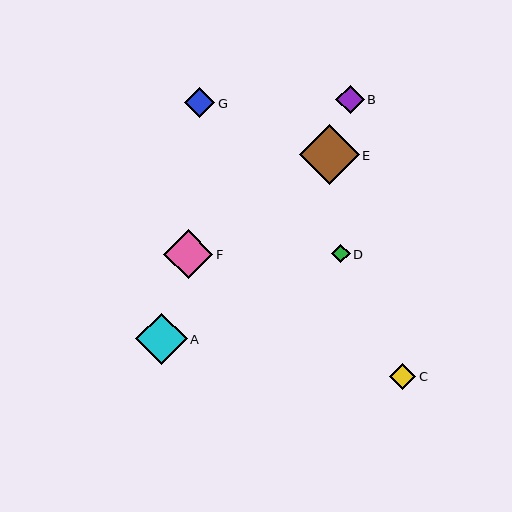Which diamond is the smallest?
Diamond D is the smallest with a size of approximately 19 pixels.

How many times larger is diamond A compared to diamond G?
Diamond A is approximately 1.7 times the size of diamond G.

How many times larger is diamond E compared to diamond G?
Diamond E is approximately 2.0 times the size of diamond G.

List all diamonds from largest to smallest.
From largest to smallest: E, A, F, G, B, C, D.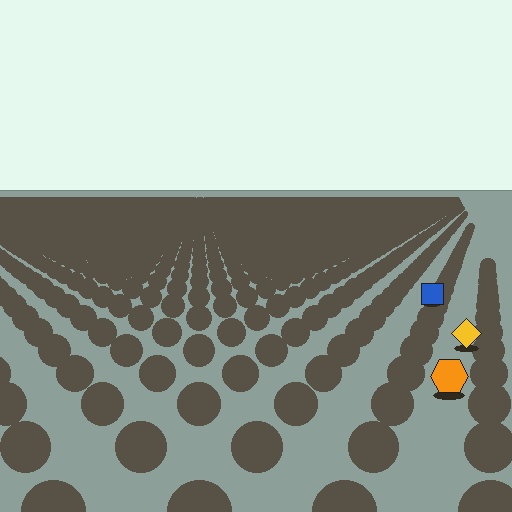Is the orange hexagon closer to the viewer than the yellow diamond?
Yes. The orange hexagon is closer — you can tell from the texture gradient: the ground texture is coarser near it.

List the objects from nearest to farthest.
From nearest to farthest: the orange hexagon, the yellow diamond, the blue square.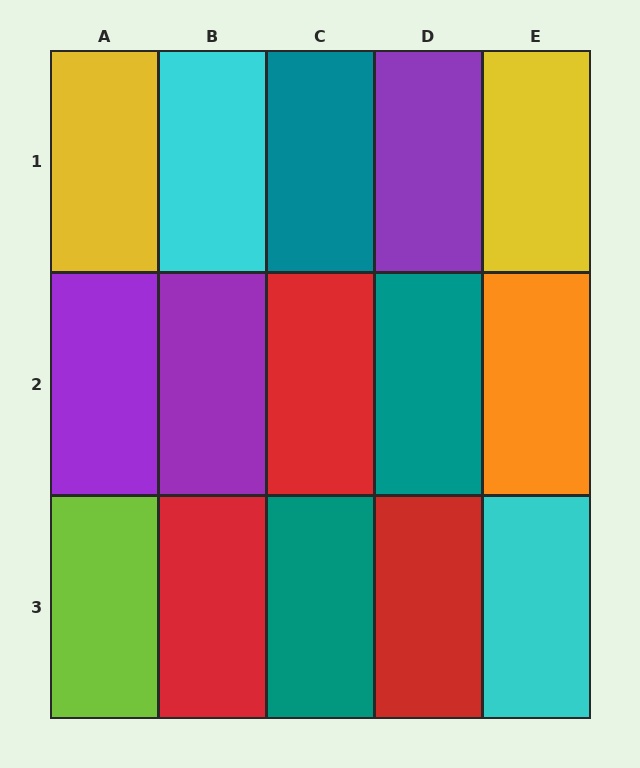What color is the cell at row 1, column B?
Cyan.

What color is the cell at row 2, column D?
Teal.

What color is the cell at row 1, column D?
Purple.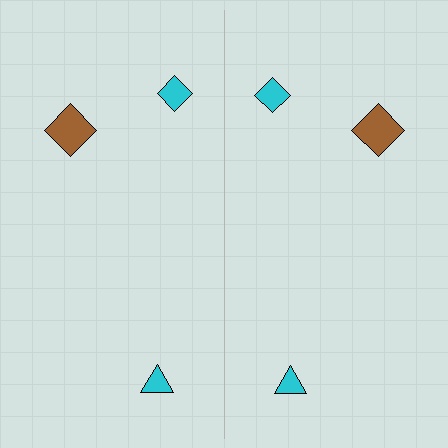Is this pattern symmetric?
Yes, this pattern has bilateral (reflection) symmetry.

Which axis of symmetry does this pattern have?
The pattern has a vertical axis of symmetry running through the center of the image.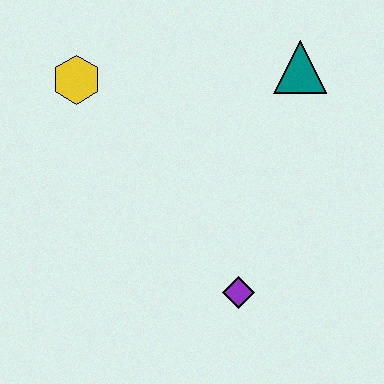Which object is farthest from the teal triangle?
The purple diamond is farthest from the teal triangle.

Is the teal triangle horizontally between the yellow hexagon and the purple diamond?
No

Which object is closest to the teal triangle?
The yellow hexagon is closest to the teal triangle.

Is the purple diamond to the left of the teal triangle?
Yes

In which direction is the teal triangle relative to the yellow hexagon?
The teal triangle is to the right of the yellow hexagon.